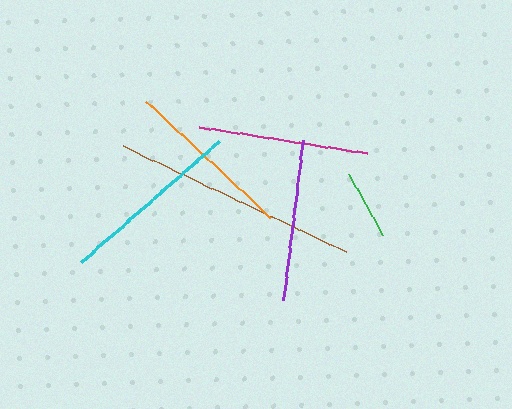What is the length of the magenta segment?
The magenta segment is approximately 170 pixels long.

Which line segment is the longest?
The brown line is the longest at approximately 246 pixels.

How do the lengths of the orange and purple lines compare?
The orange and purple lines are approximately the same length.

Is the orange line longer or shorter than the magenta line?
The orange line is longer than the magenta line.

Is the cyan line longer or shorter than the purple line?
The cyan line is longer than the purple line.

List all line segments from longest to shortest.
From longest to shortest: brown, cyan, orange, magenta, purple, green.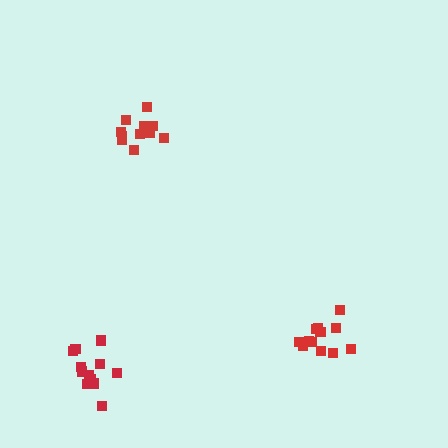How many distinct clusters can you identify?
There are 3 distinct clusters.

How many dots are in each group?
Group 1: 12 dots, Group 2: 11 dots, Group 3: 12 dots (35 total).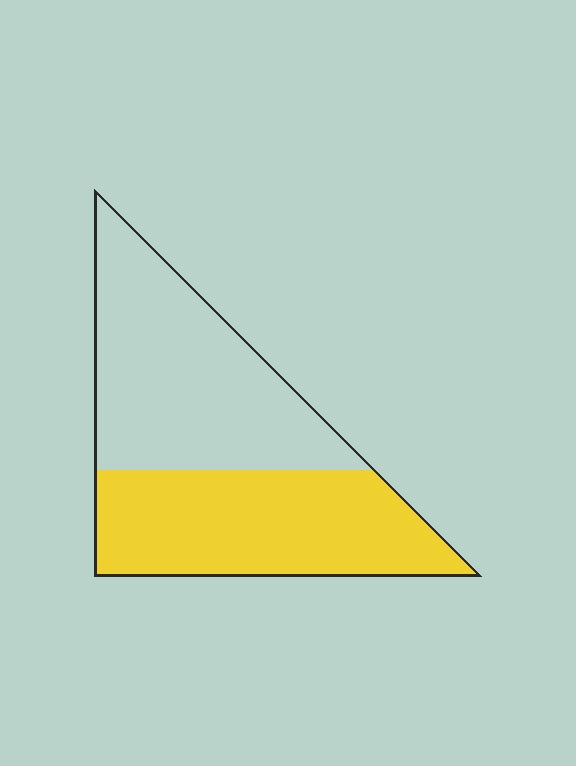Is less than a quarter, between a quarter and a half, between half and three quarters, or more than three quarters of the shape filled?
Between a quarter and a half.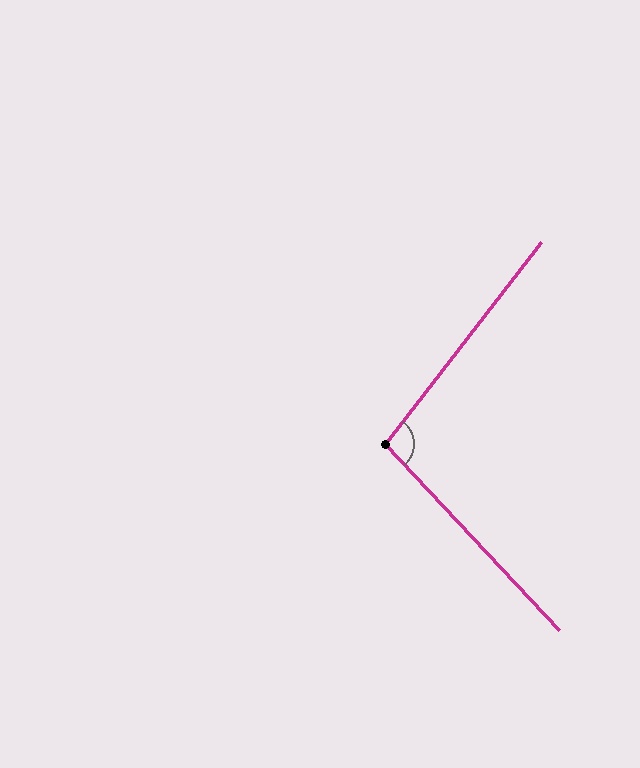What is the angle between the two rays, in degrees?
Approximately 99 degrees.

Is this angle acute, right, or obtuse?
It is obtuse.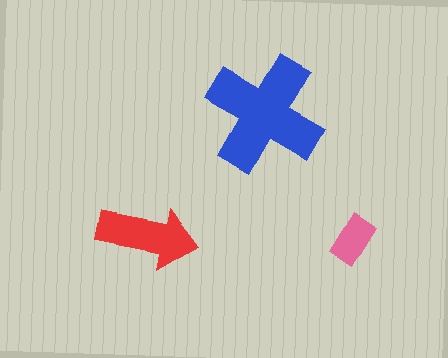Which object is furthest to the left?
The red arrow is leftmost.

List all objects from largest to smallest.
The blue cross, the red arrow, the pink rectangle.